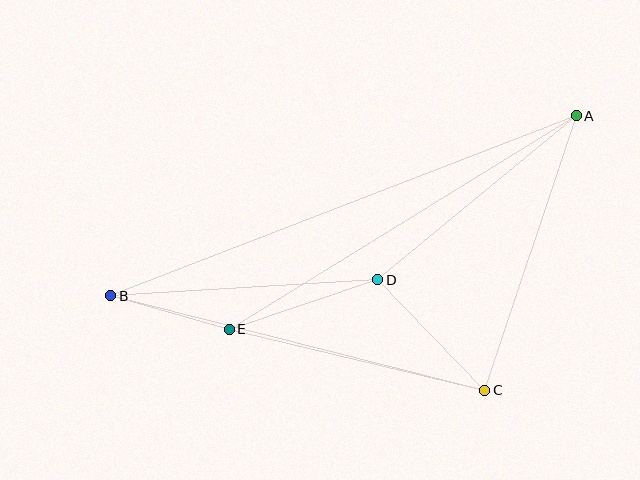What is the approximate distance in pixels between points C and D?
The distance between C and D is approximately 154 pixels.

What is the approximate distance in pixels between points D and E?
The distance between D and E is approximately 157 pixels.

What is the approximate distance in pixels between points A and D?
The distance between A and D is approximately 257 pixels.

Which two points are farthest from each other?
Points A and B are farthest from each other.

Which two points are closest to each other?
Points B and E are closest to each other.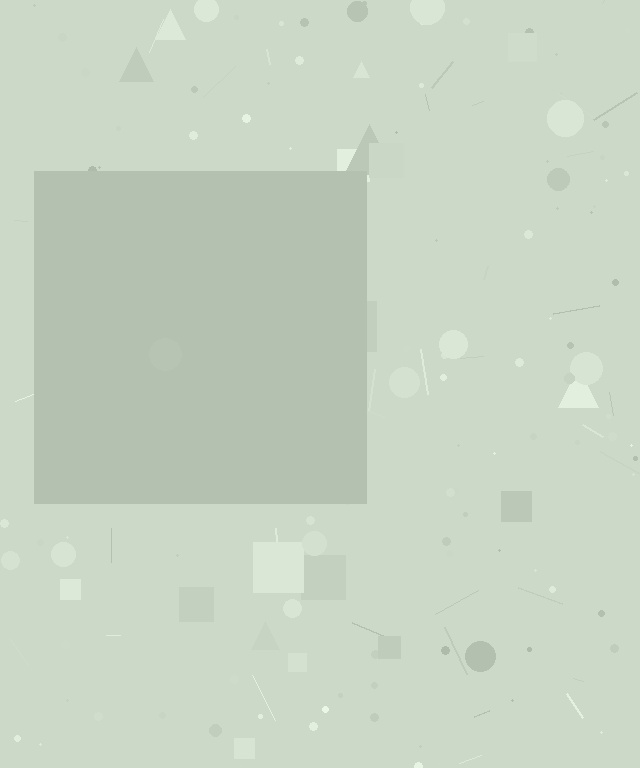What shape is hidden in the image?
A square is hidden in the image.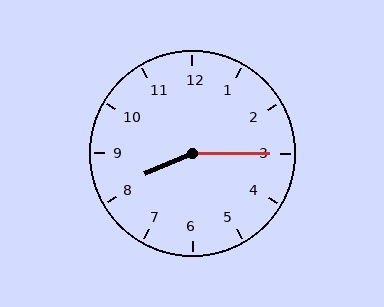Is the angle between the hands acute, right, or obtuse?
It is obtuse.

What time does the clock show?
8:15.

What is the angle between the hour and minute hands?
Approximately 158 degrees.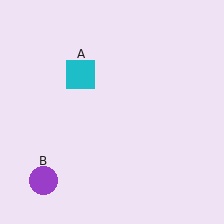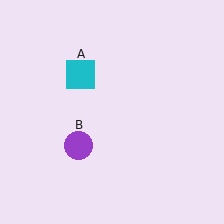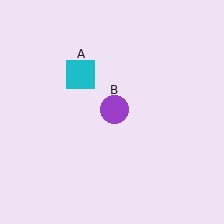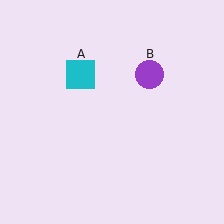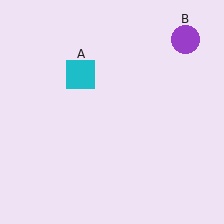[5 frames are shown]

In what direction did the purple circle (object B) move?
The purple circle (object B) moved up and to the right.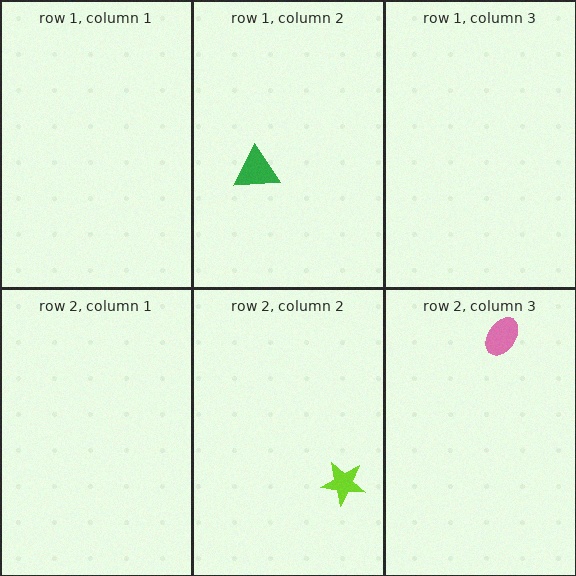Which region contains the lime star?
The row 2, column 2 region.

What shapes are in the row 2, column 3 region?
The pink ellipse.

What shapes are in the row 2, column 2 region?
The lime star.